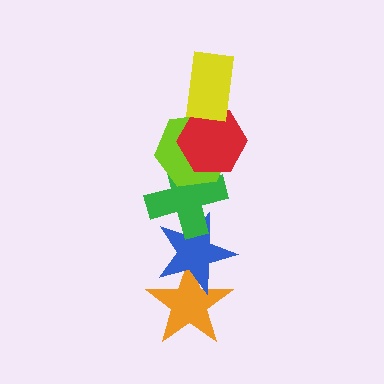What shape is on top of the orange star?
The blue star is on top of the orange star.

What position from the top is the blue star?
The blue star is 5th from the top.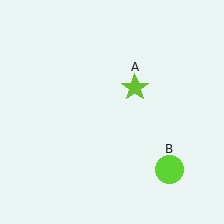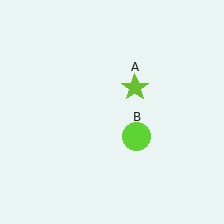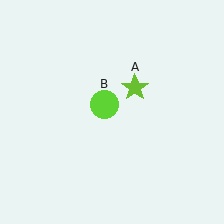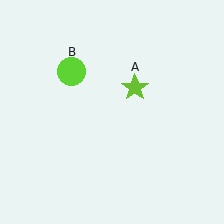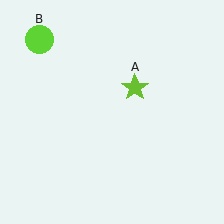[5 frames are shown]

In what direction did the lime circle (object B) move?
The lime circle (object B) moved up and to the left.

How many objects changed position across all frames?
1 object changed position: lime circle (object B).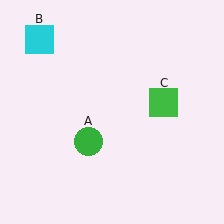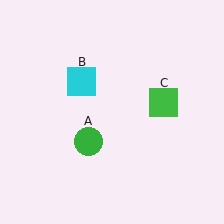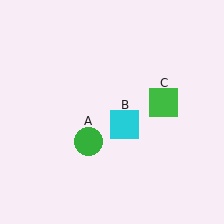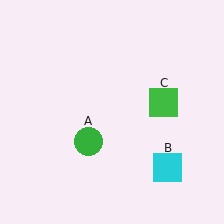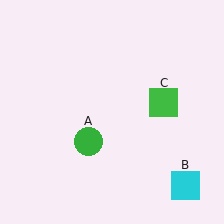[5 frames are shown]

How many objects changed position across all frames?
1 object changed position: cyan square (object B).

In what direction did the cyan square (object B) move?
The cyan square (object B) moved down and to the right.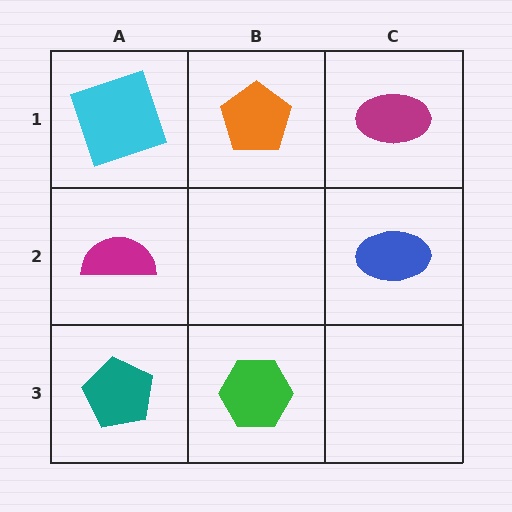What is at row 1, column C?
A magenta ellipse.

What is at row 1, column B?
An orange pentagon.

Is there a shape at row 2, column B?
No, that cell is empty.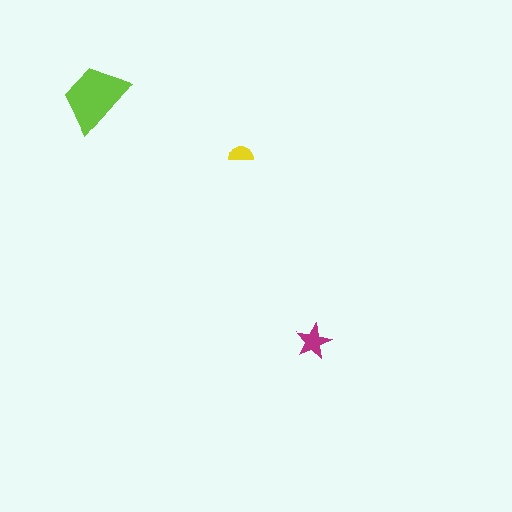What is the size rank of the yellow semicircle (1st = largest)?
3rd.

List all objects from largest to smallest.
The lime trapezoid, the magenta star, the yellow semicircle.